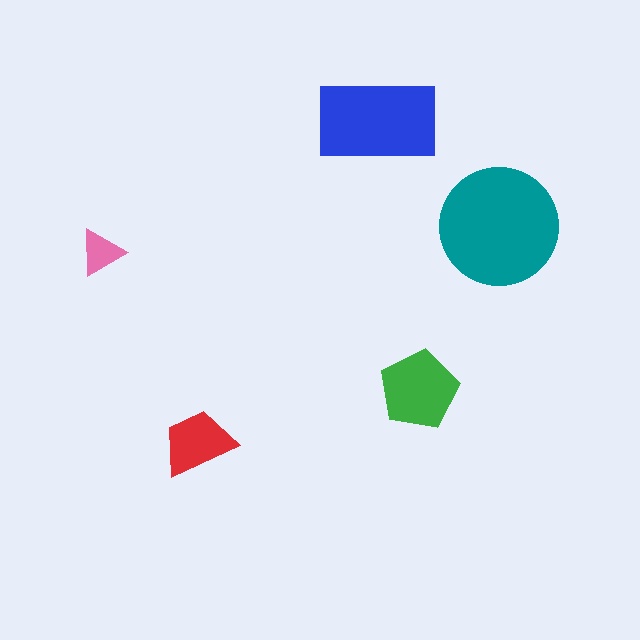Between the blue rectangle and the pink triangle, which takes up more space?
The blue rectangle.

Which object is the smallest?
The pink triangle.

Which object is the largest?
The teal circle.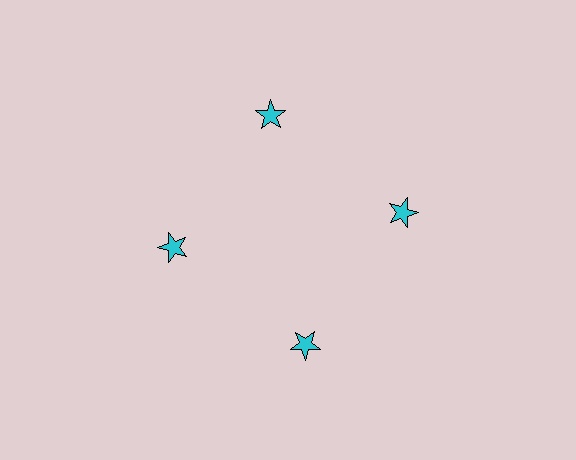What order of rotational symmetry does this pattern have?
This pattern has 4-fold rotational symmetry.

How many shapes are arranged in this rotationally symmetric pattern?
There are 4 shapes, arranged in 4 groups of 1.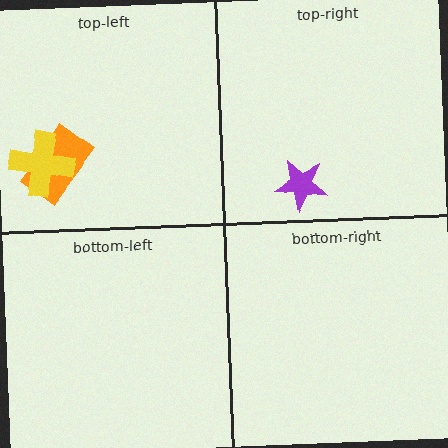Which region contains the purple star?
The top-right region.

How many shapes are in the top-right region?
1.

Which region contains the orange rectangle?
The top-left region.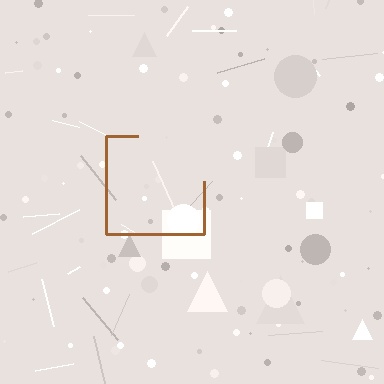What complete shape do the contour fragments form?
The contour fragments form a square.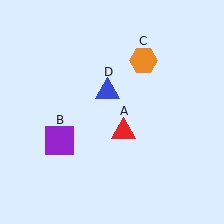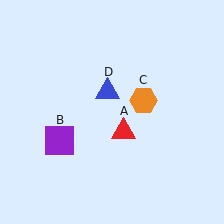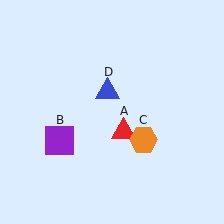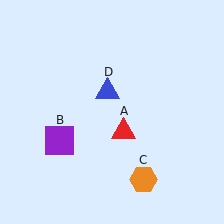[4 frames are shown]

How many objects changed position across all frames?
1 object changed position: orange hexagon (object C).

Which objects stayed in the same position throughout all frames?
Red triangle (object A) and purple square (object B) and blue triangle (object D) remained stationary.